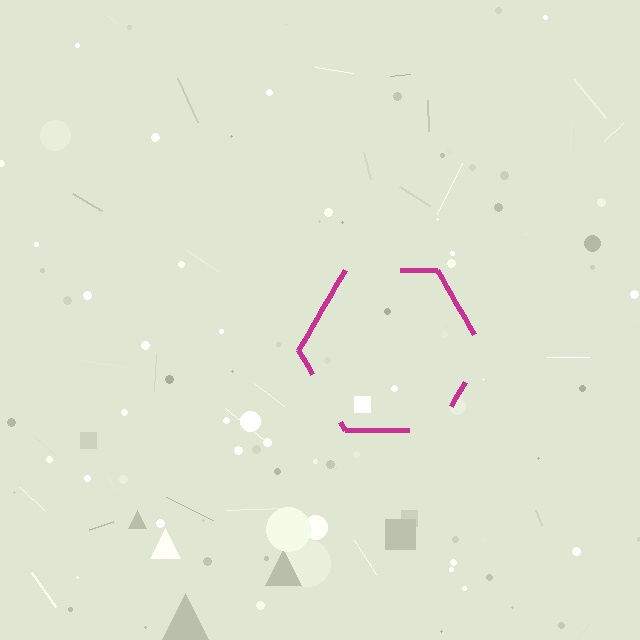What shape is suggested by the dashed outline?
The dashed outline suggests a hexagon.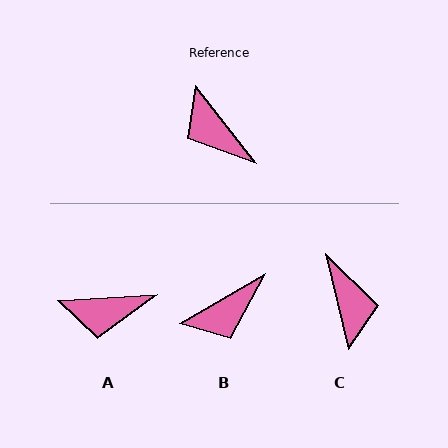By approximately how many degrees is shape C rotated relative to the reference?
Approximately 155 degrees counter-clockwise.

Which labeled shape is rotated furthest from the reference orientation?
C, about 155 degrees away.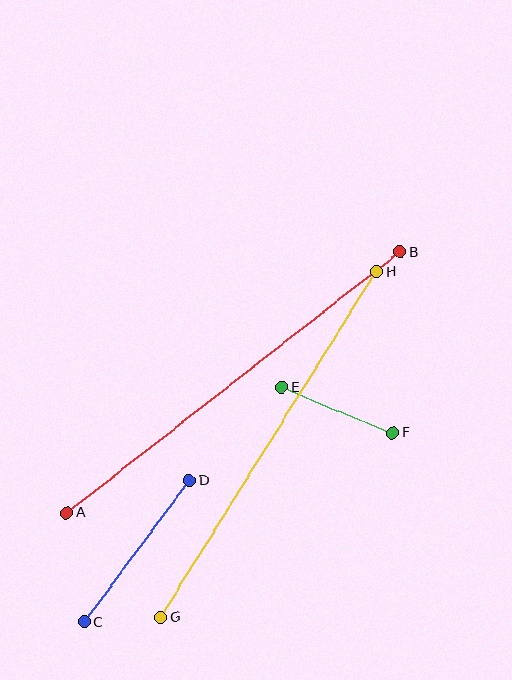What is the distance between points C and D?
The distance is approximately 176 pixels.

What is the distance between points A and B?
The distance is approximately 423 pixels.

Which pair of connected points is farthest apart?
Points A and B are farthest apart.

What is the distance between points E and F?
The distance is approximately 120 pixels.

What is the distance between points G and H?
The distance is approximately 407 pixels.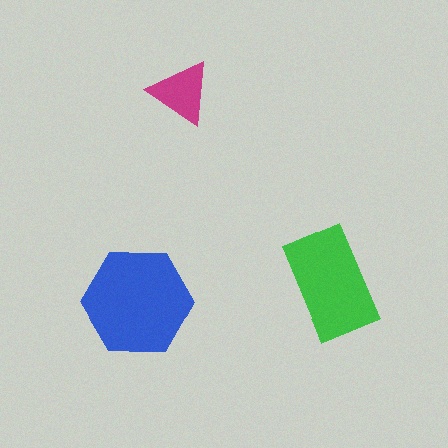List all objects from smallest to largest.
The magenta triangle, the green rectangle, the blue hexagon.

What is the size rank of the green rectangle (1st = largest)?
2nd.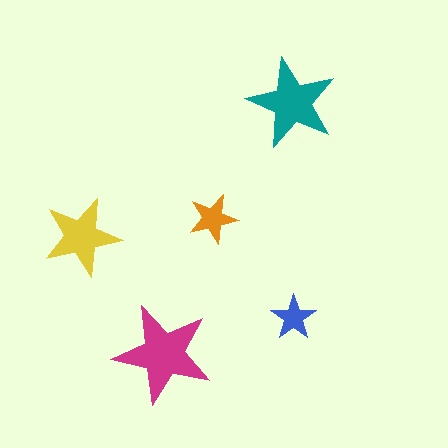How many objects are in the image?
There are 5 objects in the image.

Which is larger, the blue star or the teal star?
The teal one.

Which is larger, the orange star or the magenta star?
The magenta one.